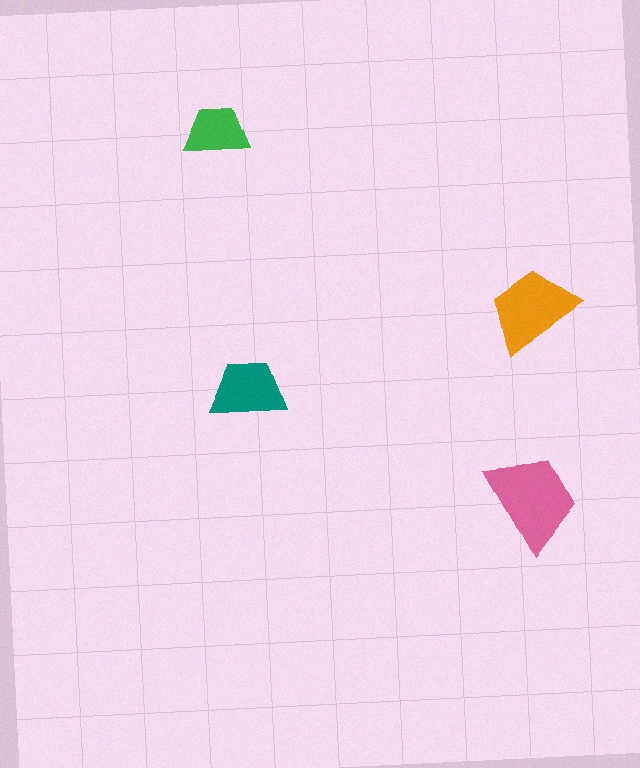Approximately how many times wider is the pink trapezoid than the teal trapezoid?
About 1.5 times wider.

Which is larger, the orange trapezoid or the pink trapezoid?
The pink one.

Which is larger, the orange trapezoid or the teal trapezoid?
The orange one.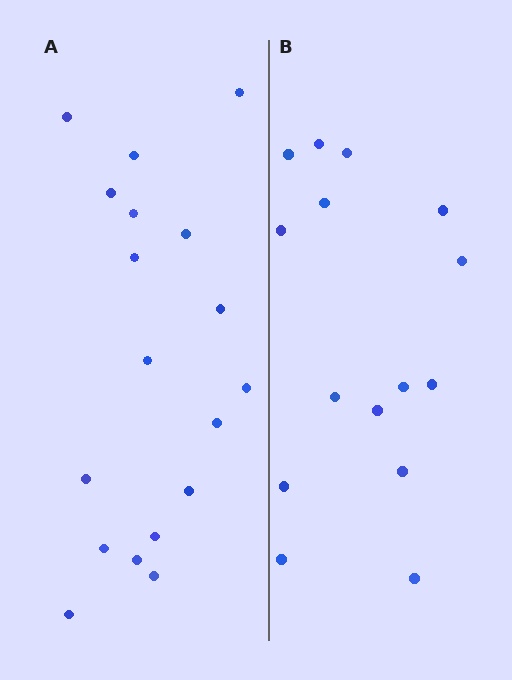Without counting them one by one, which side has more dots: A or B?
Region A (the left region) has more dots.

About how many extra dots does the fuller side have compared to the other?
Region A has just a few more — roughly 2 or 3 more dots than region B.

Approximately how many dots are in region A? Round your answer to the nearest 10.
About 20 dots. (The exact count is 18, which rounds to 20.)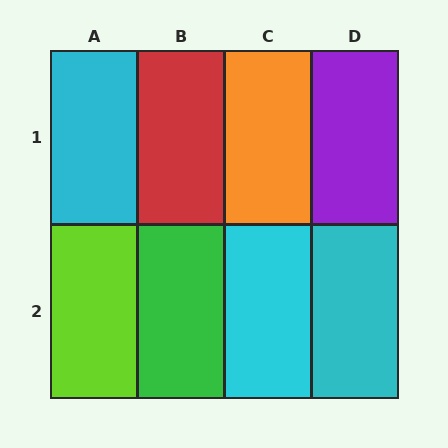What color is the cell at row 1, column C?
Orange.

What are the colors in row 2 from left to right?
Lime, green, cyan, cyan.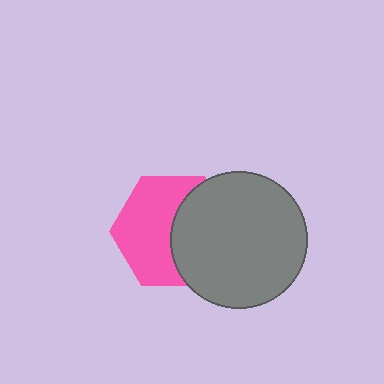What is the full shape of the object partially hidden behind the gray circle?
The partially hidden object is a pink hexagon.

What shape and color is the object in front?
The object in front is a gray circle.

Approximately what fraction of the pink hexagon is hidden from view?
Roughly 43% of the pink hexagon is hidden behind the gray circle.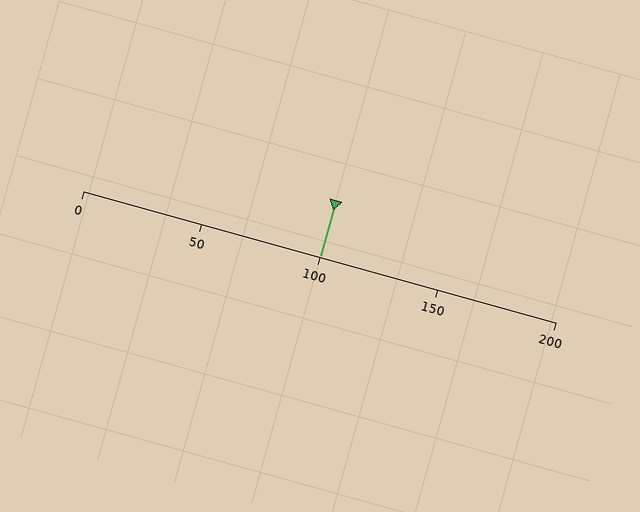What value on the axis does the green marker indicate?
The marker indicates approximately 100.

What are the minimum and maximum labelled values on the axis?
The axis runs from 0 to 200.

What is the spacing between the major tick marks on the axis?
The major ticks are spaced 50 apart.